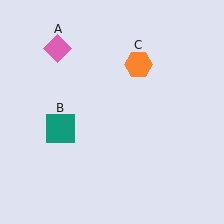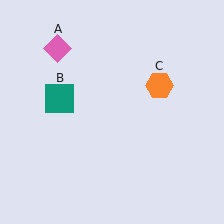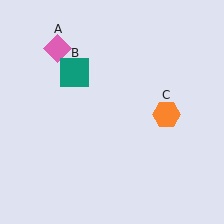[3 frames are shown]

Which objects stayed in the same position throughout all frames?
Pink diamond (object A) remained stationary.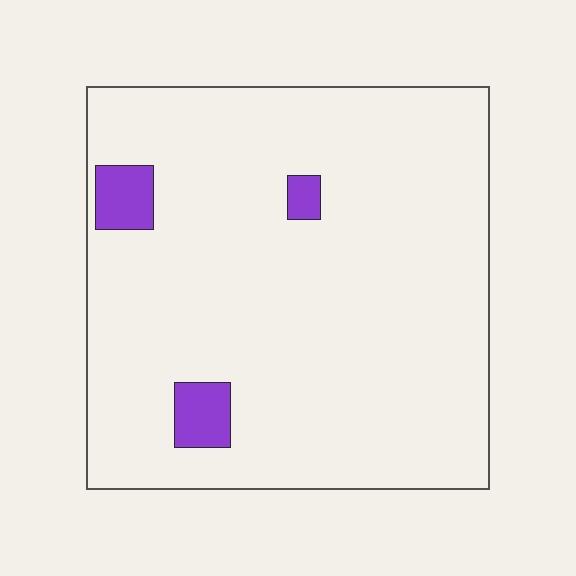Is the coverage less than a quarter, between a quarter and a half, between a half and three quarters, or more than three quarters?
Less than a quarter.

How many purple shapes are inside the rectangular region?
3.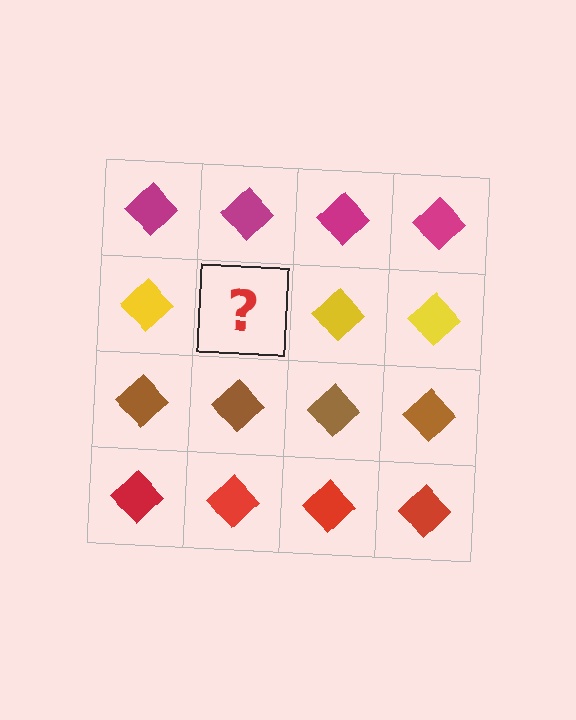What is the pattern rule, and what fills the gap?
The rule is that each row has a consistent color. The gap should be filled with a yellow diamond.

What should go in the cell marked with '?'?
The missing cell should contain a yellow diamond.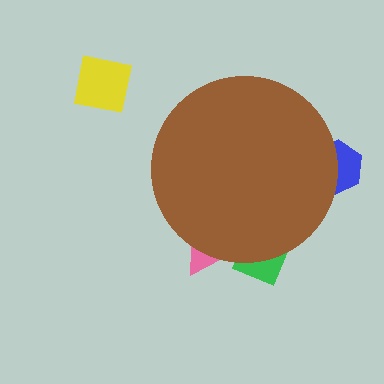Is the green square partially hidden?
Yes, the green square is partially hidden behind the brown circle.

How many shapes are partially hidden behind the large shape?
3 shapes are partially hidden.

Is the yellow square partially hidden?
No, the yellow square is fully visible.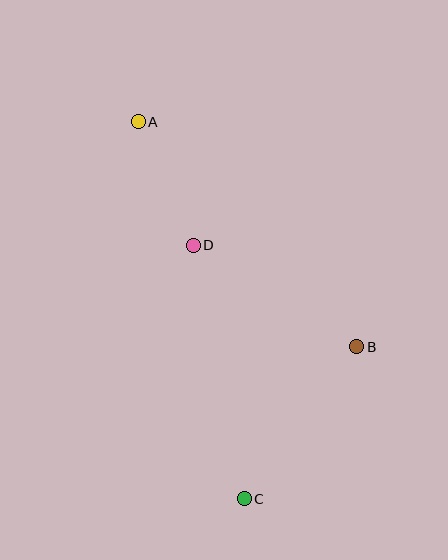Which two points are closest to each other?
Points A and D are closest to each other.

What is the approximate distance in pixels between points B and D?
The distance between B and D is approximately 193 pixels.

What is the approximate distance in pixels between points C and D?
The distance between C and D is approximately 259 pixels.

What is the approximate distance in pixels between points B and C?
The distance between B and C is approximately 189 pixels.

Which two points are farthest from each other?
Points A and C are farthest from each other.